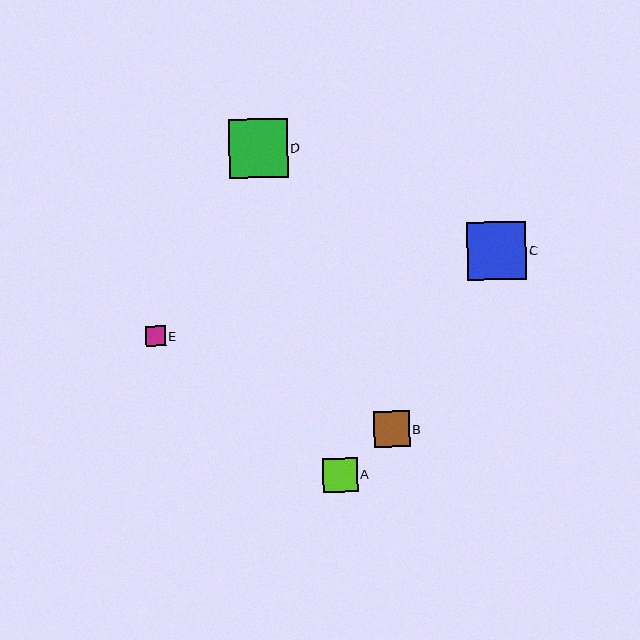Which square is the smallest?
Square E is the smallest with a size of approximately 19 pixels.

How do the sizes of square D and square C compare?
Square D and square C are approximately the same size.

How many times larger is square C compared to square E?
Square C is approximately 3.0 times the size of square E.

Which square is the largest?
Square D is the largest with a size of approximately 59 pixels.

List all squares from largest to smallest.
From largest to smallest: D, C, B, A, E.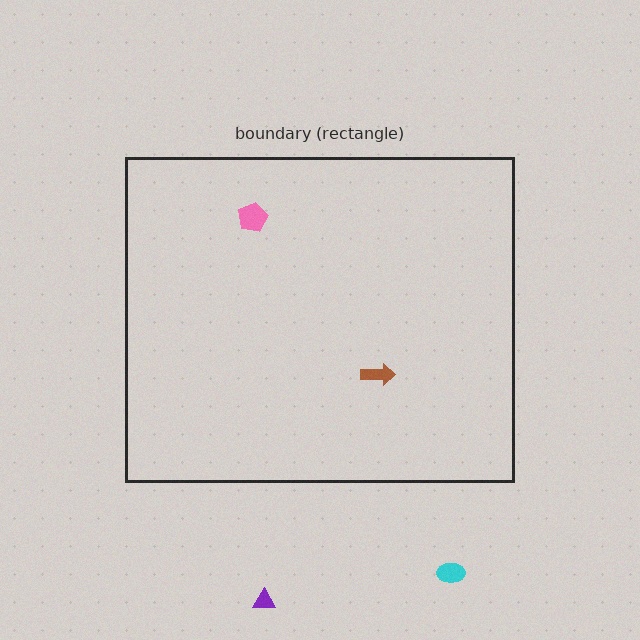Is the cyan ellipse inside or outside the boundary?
Outside.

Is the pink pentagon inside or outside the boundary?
Inside.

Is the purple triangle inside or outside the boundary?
Outside.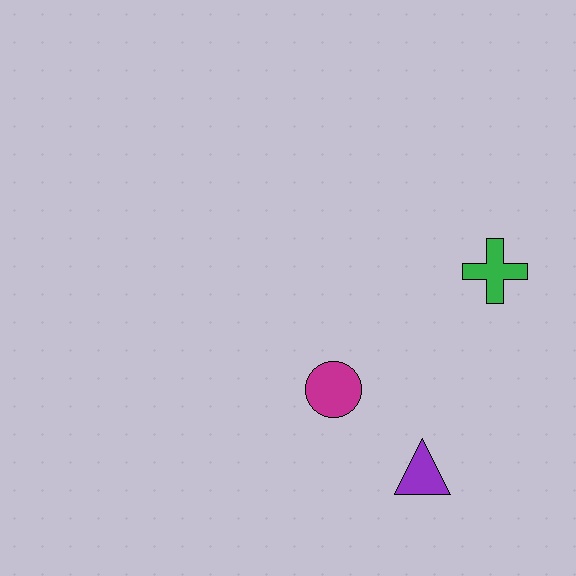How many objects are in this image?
There are 3 objects.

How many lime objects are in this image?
There are no lime objects.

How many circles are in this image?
There is 1 circle.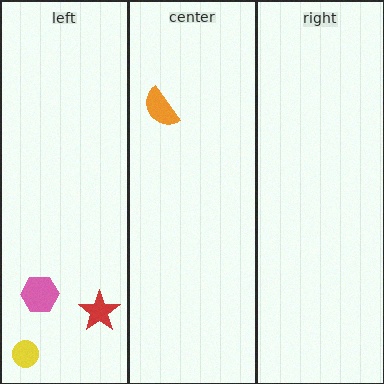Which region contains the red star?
The left region.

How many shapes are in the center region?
1.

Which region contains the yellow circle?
The left region.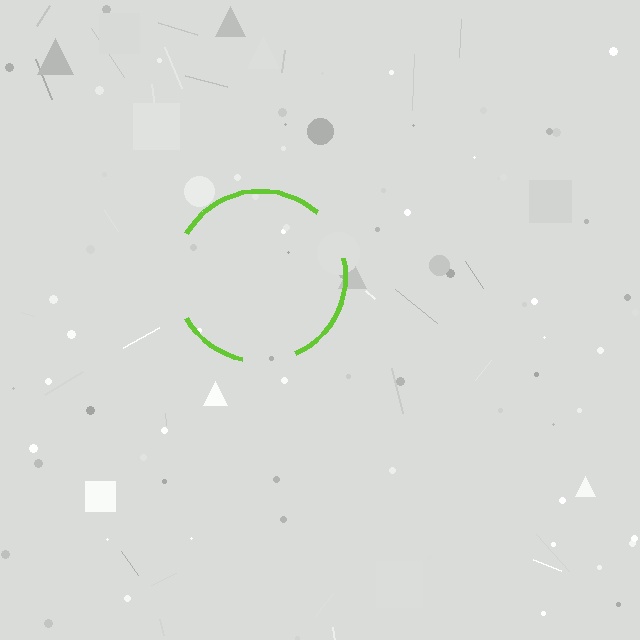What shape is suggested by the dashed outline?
The dashed outline suggests a circle.